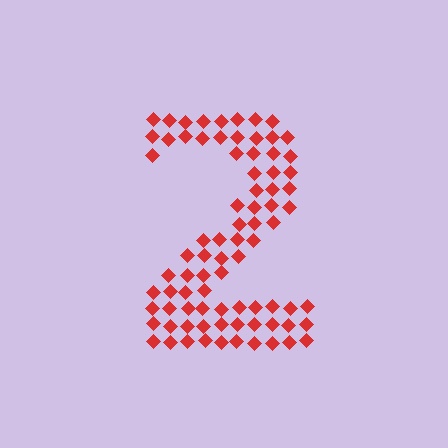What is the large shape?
The large shape is the digit 2.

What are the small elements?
The small elements are diamonds.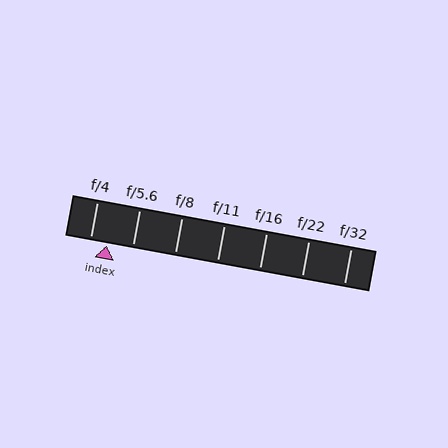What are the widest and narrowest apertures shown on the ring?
The widest aperture shown is f/4 and the narrowest is f/32.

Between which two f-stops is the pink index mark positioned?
The index mark is between f/4 and f/5.6.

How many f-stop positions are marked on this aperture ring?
There are 7 f-stop positions marked.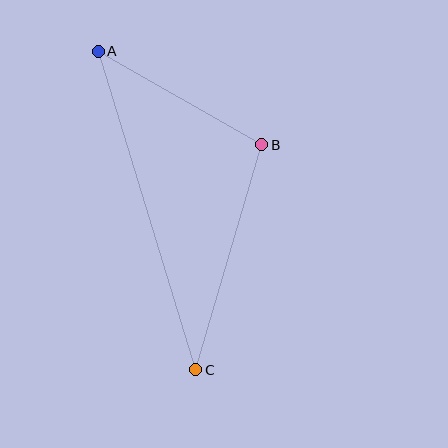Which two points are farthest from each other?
Points A and C are farthest from each other.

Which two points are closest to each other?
Points A and B are closest to each other.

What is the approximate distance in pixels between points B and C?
The distance between B and C is approximately 235 pixels.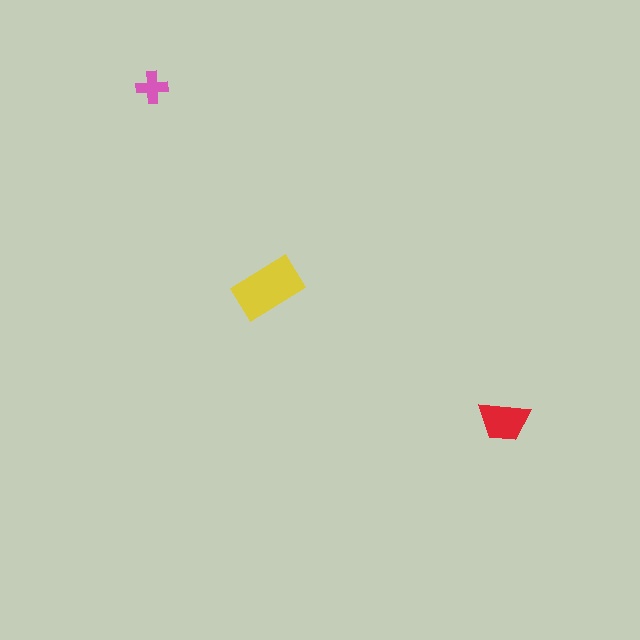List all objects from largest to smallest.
The yellow rectangle, the red trapezoid, the pink cross.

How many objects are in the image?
There are 3 objects in the image.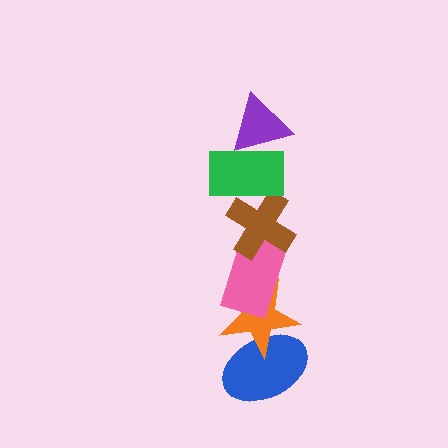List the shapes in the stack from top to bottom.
From top to bottom: the purple triangle, the green rectangle, the brown cross, the pink rectangle, the orange star, the blue ellipse.